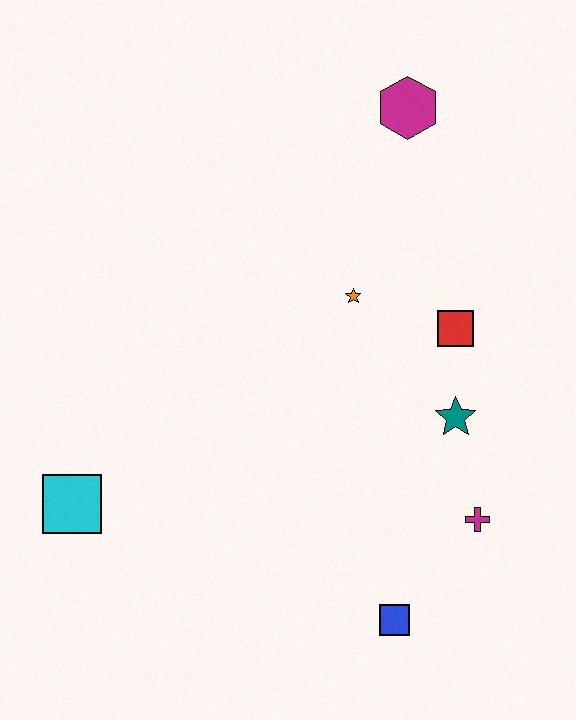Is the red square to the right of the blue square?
Yes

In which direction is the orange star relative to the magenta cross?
The orange star is above the magenta cross.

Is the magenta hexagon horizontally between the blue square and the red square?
Yes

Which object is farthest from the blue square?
The magenta hexagon is farthest from the blue square.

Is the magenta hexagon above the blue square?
Yes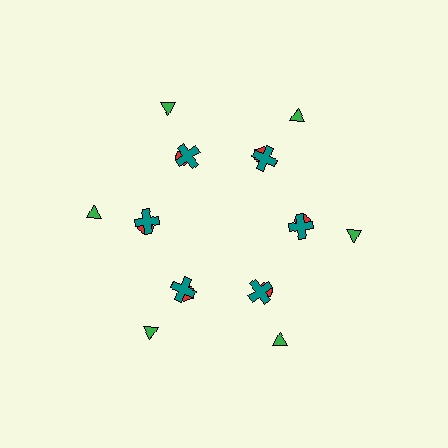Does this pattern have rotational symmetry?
Yes, this pattern has 6-fold rotational symmetry. It looks the same after rotating 60 degrees around the center.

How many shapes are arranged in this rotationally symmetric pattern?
There are 18 shapes, arranged in 6 groups of 3.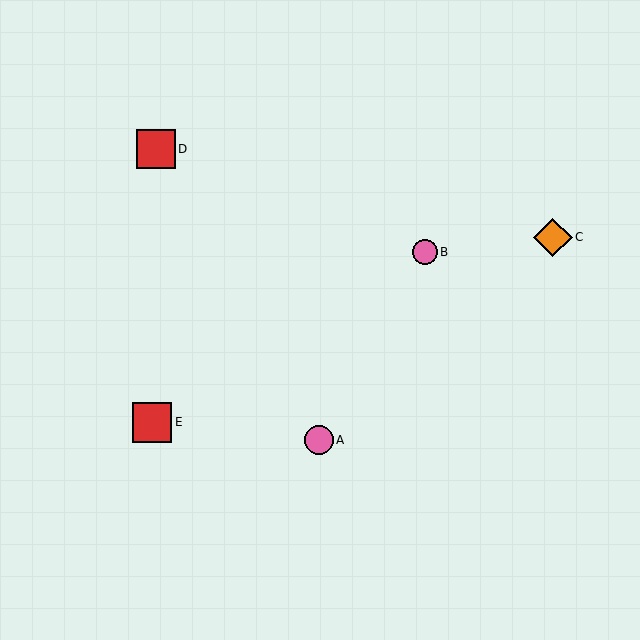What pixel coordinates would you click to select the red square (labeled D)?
Click at (156, 149) to select the red square D.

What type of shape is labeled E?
Shape E is a red square.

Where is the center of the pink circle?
The center of the pink circle is at (319, 440).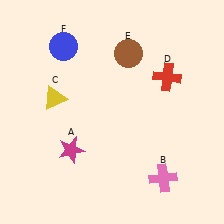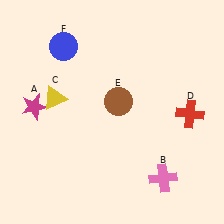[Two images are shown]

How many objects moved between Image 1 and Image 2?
3 objects moved between the two images.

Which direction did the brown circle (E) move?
The brown circle (E) moved down.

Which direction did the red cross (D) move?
The red cross (D) moved down.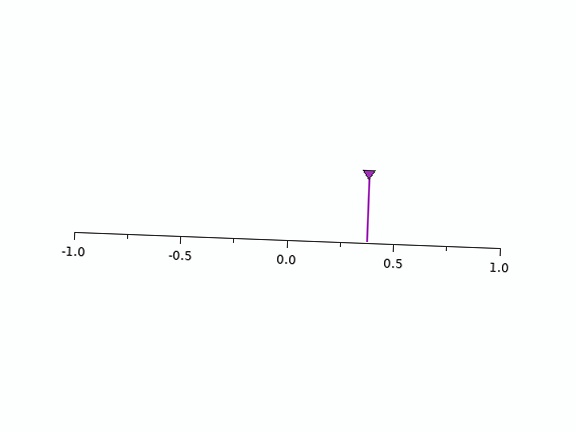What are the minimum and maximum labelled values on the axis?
The axis runs from -1.0 to 1.0.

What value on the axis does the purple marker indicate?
The marker indicates approximately 0.38.